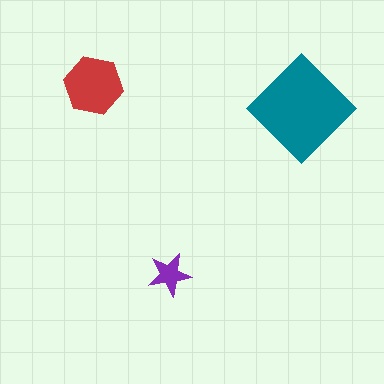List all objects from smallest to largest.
The purple star, the red hexagon, the teal diamond.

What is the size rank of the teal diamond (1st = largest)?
1st.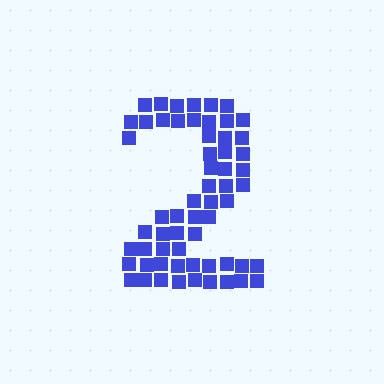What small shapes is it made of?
It is made of small squares.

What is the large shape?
The large shape is the digit 2.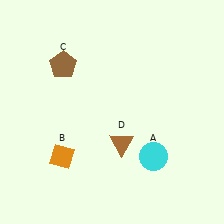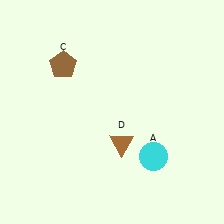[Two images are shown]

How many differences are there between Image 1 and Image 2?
There is 1 difference between the two images.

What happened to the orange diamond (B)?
The orange diamond (B) was removed in Image 2. It was in the bottom-left area of Image 1.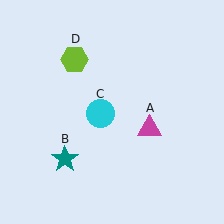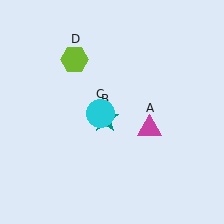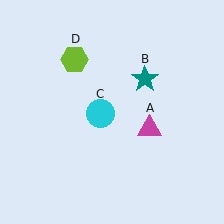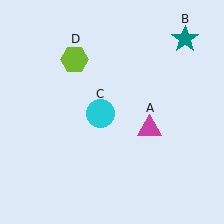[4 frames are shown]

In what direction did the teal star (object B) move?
The teal star (object B) moved up and to the right.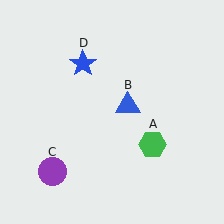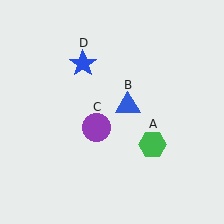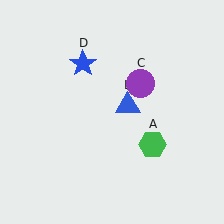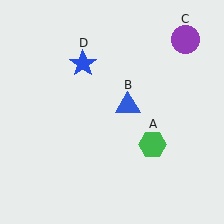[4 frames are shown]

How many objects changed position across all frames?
1 object changed position: purple circle (object C).